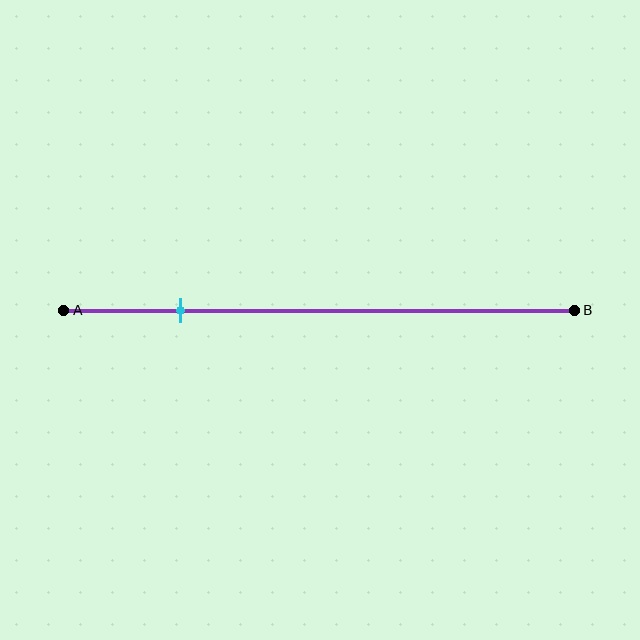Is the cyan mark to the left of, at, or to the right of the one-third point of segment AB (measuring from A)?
The cyan mark is to the left of the one-third point of segment AB.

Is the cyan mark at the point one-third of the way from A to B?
No, the mark is at about 25% from A, not at the 33% one-third point.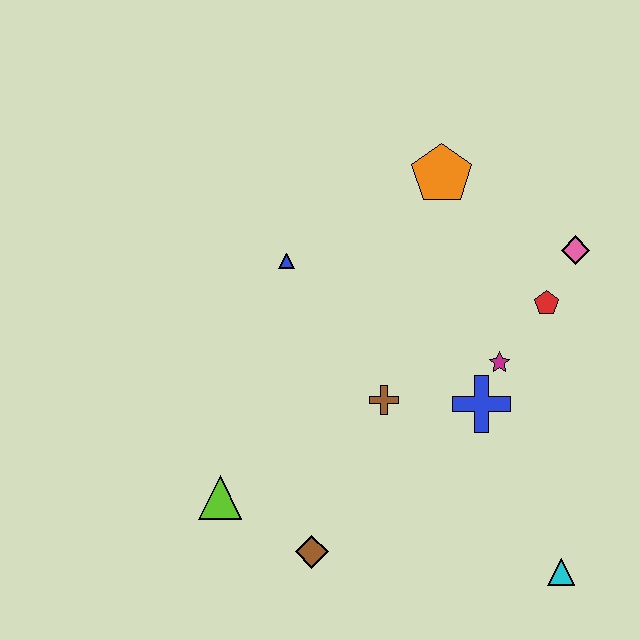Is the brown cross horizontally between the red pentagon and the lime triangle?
Yes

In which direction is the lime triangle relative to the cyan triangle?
The lime triangle is to the left of the cyan triangle.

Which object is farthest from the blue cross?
The lime triangle is farthest from the blue cross.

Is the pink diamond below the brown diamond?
No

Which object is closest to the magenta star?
The blue cross is closest to the magenta star.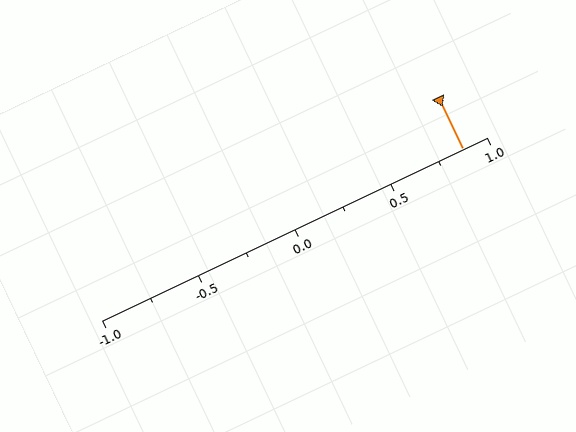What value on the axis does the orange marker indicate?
The marker indicates approximately 0.88.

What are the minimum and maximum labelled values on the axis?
The axis runs from -1.0 to 1.0.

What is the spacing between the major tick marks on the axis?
The major ticks are spaced 0.5 apart.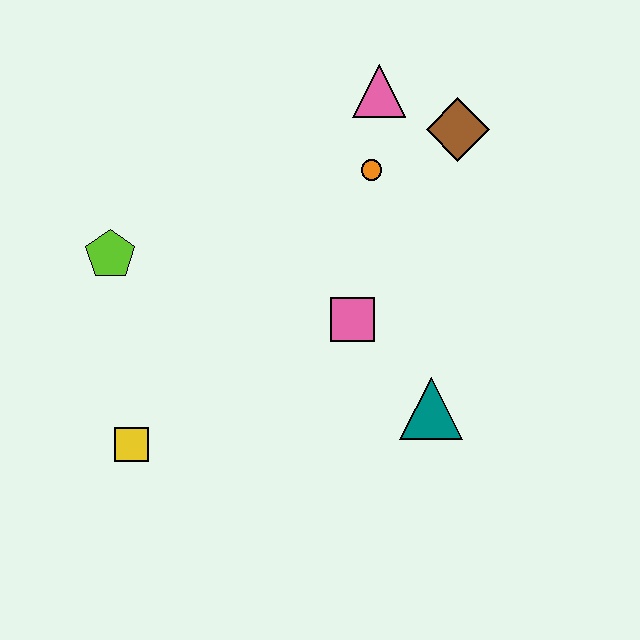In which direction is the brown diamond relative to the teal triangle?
The brown diamond is above the teal triangle.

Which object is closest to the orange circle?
The pink triangle is closest to the orange circle.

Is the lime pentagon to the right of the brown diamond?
No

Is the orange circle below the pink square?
No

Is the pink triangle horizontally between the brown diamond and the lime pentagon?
Yes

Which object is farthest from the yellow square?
The brown diamond is farthest from the yellow square.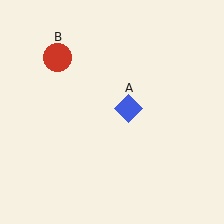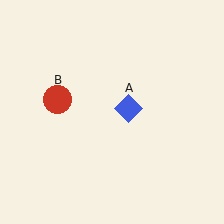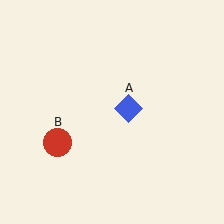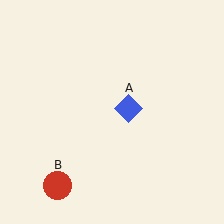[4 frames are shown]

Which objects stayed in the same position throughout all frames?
Blue diamond (object A) remained stationary.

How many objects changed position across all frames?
1 object changed position: red circle (object B).